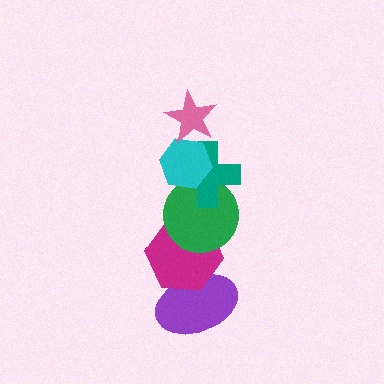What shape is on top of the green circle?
The teal cross is on top of the green circle.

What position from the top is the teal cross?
The teal cross is 3rd from the top.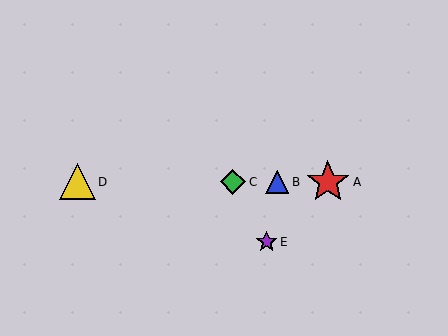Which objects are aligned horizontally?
Objects A, B, C, D are aligned horizontally.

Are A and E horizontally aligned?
No, A is at y≈182 and E is at y≈242.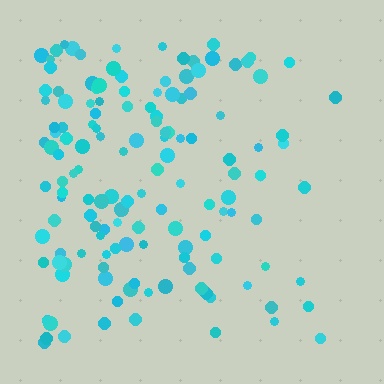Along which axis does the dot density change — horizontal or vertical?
Horizontal.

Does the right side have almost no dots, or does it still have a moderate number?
Still a moderate number, just noticeably fewer than the left.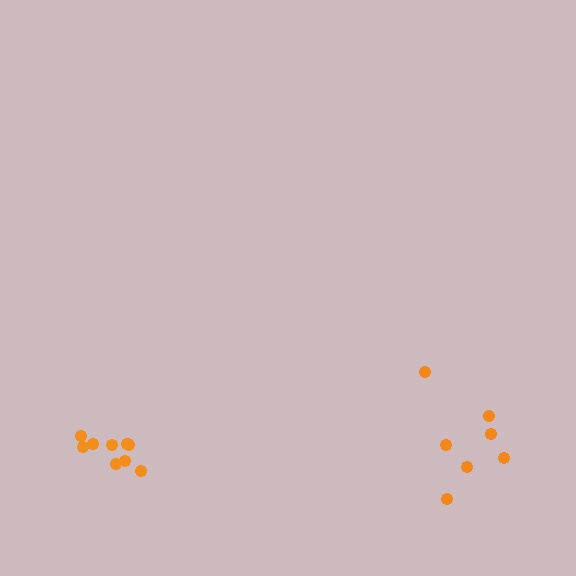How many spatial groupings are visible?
There are 2 spatial groupings.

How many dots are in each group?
Group 1: 9 dots, Group 2: 7 dots (16 total).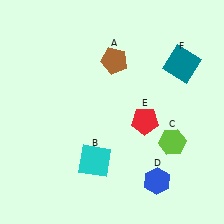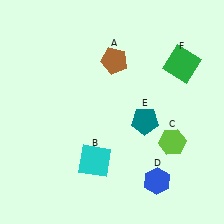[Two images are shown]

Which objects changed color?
E changed from red to teal. F changed from teal to green.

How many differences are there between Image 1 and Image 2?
There are 2 differences between the two images.